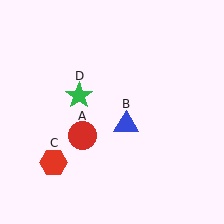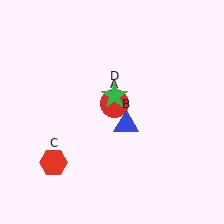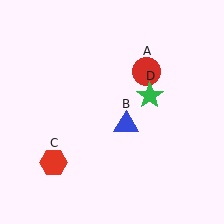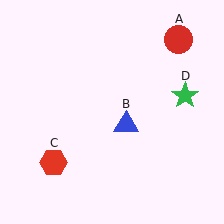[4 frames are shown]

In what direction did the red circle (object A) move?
The red circle (object A) moved up and to the right.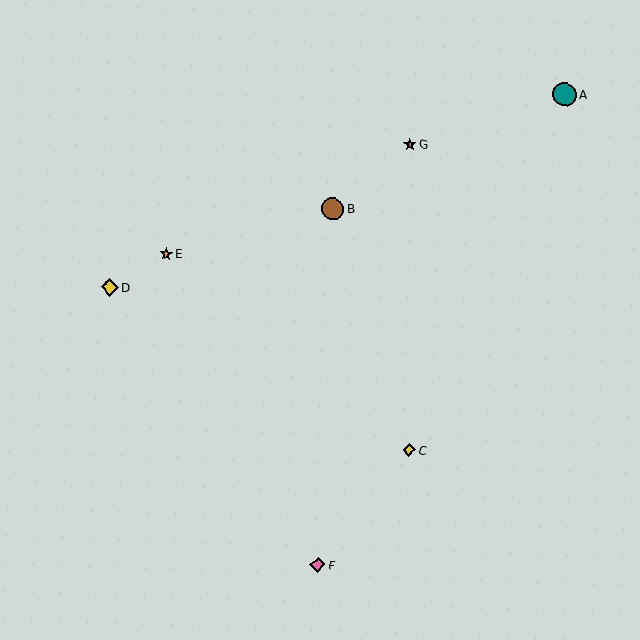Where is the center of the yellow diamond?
The center of the yellow diamond is at (110, 287).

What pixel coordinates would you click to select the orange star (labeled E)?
Click at (166, 254) to select the orange star E.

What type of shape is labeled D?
Shape D is a yellow diamond.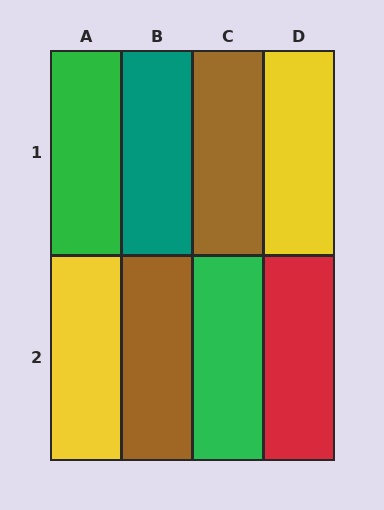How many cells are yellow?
2 cells are yellow.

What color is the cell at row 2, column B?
Brown.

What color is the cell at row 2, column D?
Red.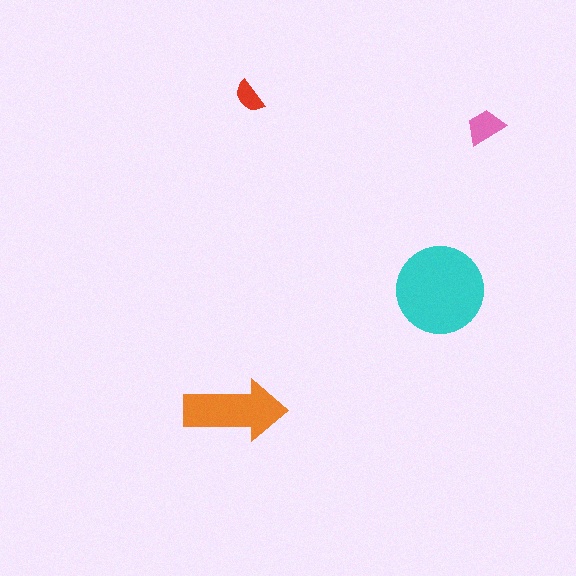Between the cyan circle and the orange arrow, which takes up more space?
The cyan circle.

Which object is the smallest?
The red semicircle.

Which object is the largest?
The cyan circle.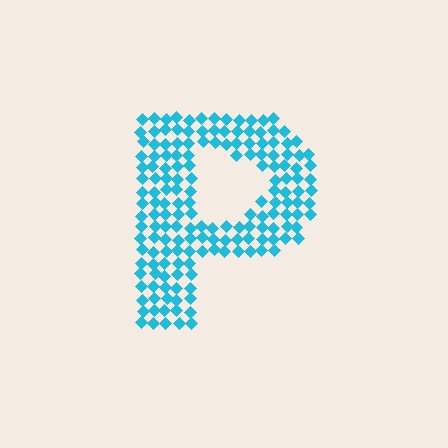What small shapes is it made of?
It is made of small diamonds.